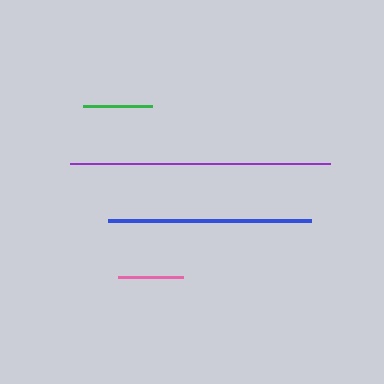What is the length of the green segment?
The green segment is approximately 69 pixels long.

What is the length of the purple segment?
The purple segment is approximately 261 pixels long.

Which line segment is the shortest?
The pink line is the shortest at approximately 65 pixels.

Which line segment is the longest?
The purple line is the longest at approximately 261 pixels.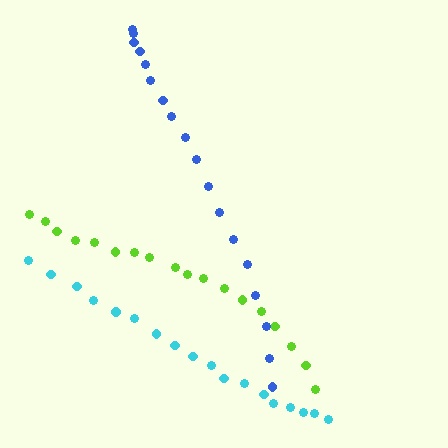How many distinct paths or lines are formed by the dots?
There are 3 distinct paths.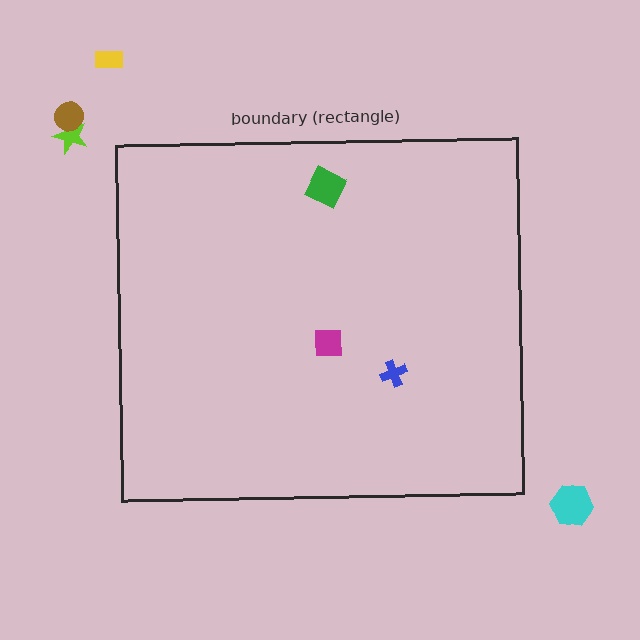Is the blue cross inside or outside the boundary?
Inside.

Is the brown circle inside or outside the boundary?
Outside.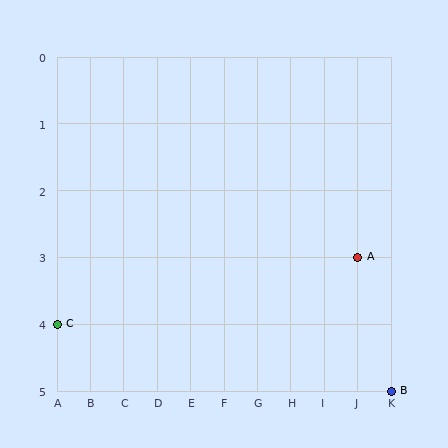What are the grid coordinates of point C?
Point C is at grid coordinates (A, 4).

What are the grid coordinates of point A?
Point A is at grid coordinates (J, 3).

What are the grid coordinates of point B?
Point B is at grid coordinates (K, 5).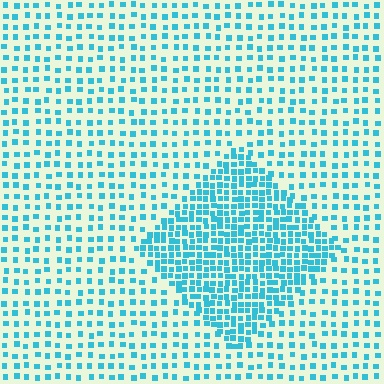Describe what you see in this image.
The image contains small cyan elements arranged at two different densities. A diamond-shaped region is visible where the elements are more densely packed than the surrounding area.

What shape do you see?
I see a diamond.